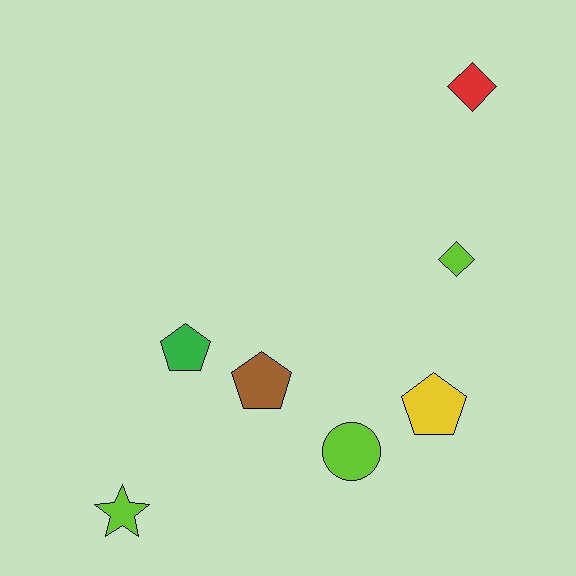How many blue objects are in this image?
There are no blue objects.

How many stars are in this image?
There is 1 star.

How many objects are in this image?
There are 7 objects.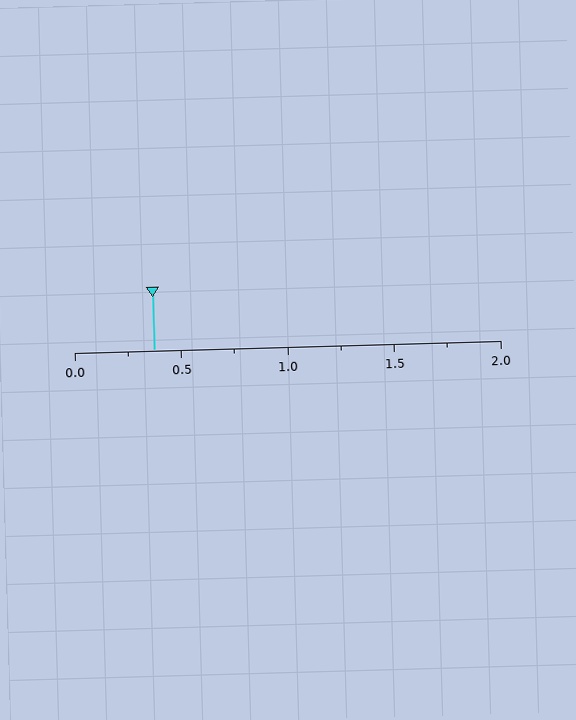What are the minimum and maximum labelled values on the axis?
The axis runs from 0.0 to 2.0.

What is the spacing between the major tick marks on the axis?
The major ticks are spaced 0.5 apart.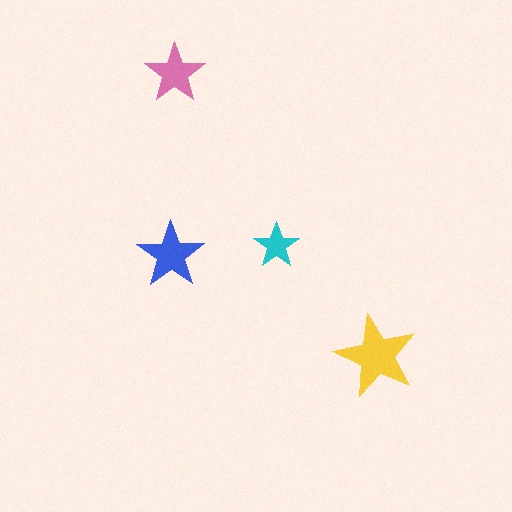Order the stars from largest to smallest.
the yellow one, the blue one, the pink one, the cyan one.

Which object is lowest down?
The yellow star is bottommost.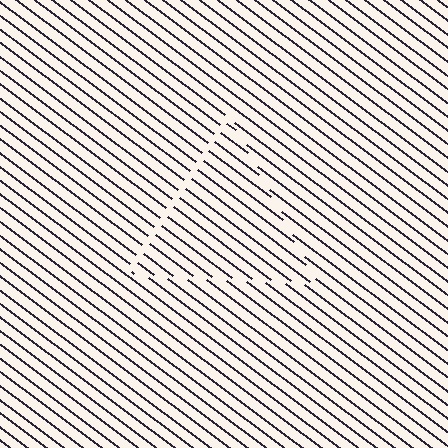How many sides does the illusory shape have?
3 sides — the line-ends trace a triangle.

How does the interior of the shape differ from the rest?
The interior of the shape contains the same grating, shifted by half a period — the contour is defined by the phase discontinuity where line-ends from the inner and outer gratings abut.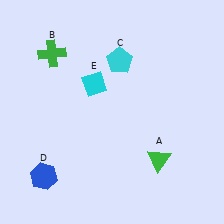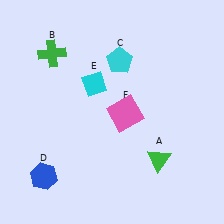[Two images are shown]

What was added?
A pink square (F) was added in Image 2.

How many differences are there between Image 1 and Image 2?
There is 1 difference between the two images.